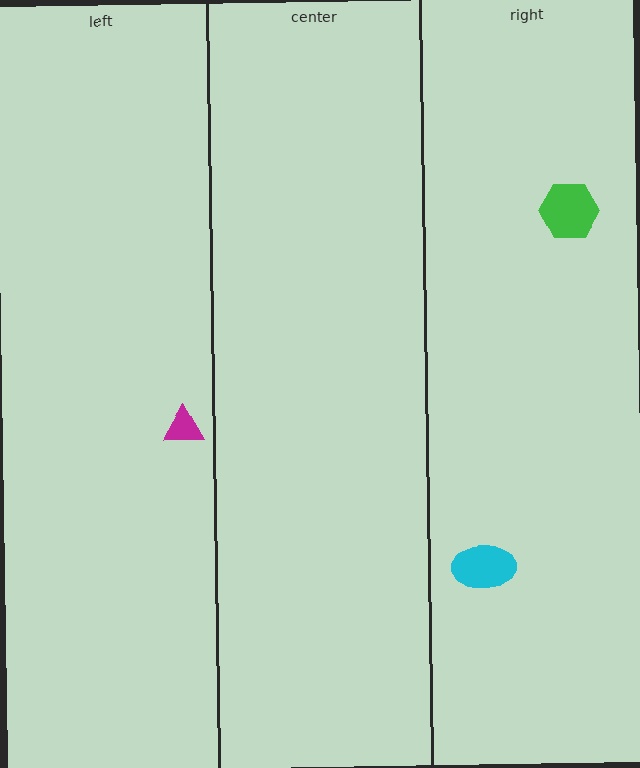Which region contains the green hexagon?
The right region.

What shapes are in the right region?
The green hexagon, the cyan ellipse.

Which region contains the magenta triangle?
The left region.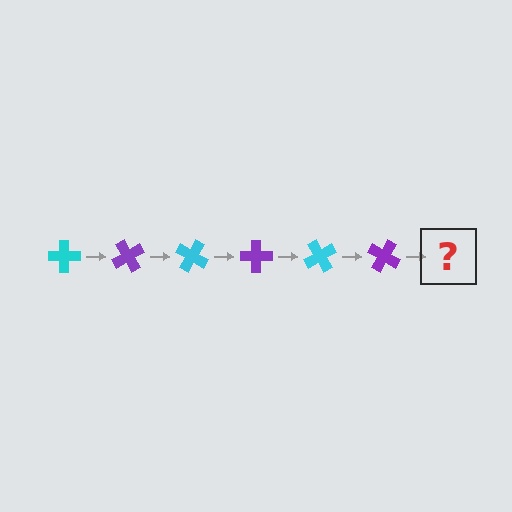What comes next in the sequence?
The next element should be a cyan cross, rotated 360 degrees from the start.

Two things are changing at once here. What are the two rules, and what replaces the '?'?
The two rules are that it rotates 60 degrees each step and the color cycles through cyan and purple. The '?' should be a cyan cross, rotated 360 degrees from the start.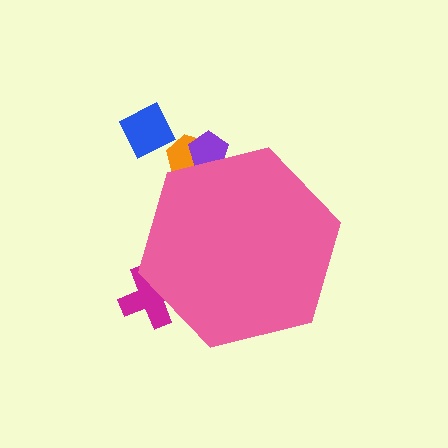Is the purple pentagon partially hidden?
Yes, the purple pentagon is partially hidden behind the pink hexagon.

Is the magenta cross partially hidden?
Yes, the magenta cross is partially hidden behind the pink hexagon.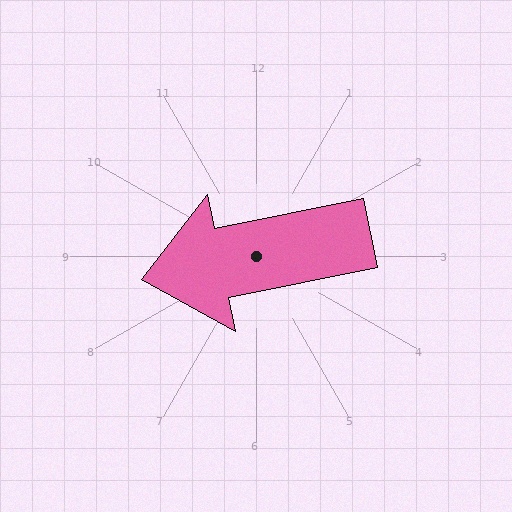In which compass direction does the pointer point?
West.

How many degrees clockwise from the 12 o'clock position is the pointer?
Approximately 259 degrees.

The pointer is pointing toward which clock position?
Roughly 9 o'clock.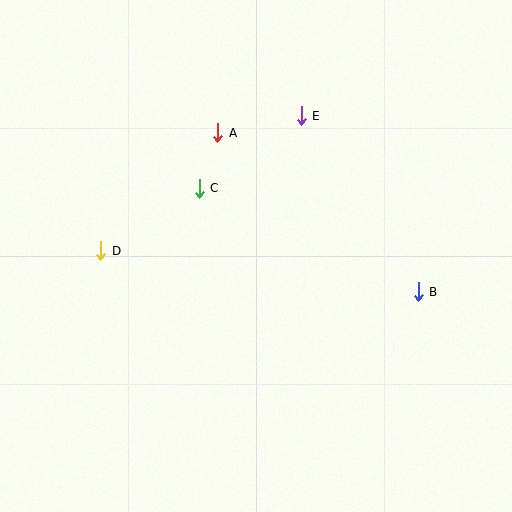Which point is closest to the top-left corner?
Point A is closest to the top-left corner.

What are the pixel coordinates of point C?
Point C is at (199, 188).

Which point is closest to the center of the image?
Point C at (199, 188) is closest to the center.